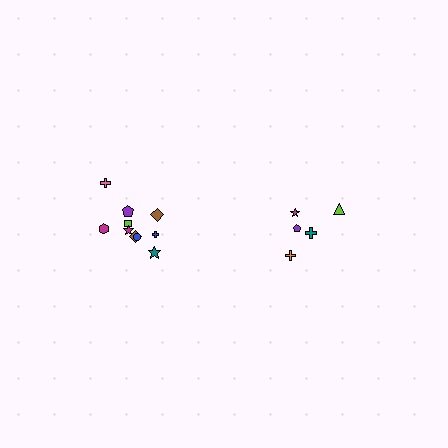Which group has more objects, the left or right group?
The left group.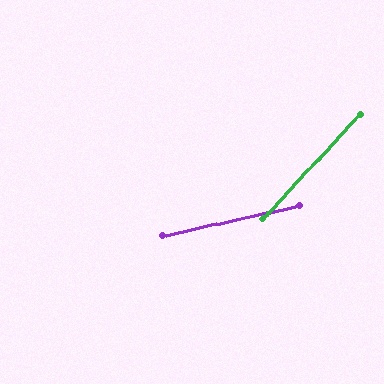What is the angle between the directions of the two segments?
Approximately 34 degrees.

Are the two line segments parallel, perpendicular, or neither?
Neither parallel nor perpendicular — they differ by about 34°.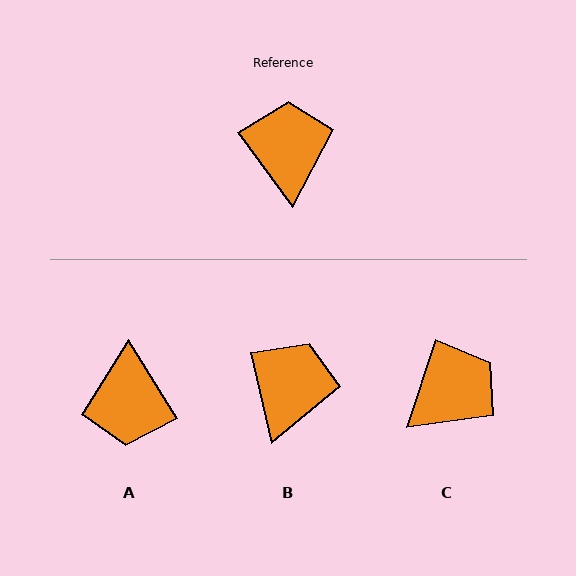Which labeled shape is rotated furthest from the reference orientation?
A, about 176 degrees away.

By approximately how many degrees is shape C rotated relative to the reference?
Approximately 55 degrees clockwise.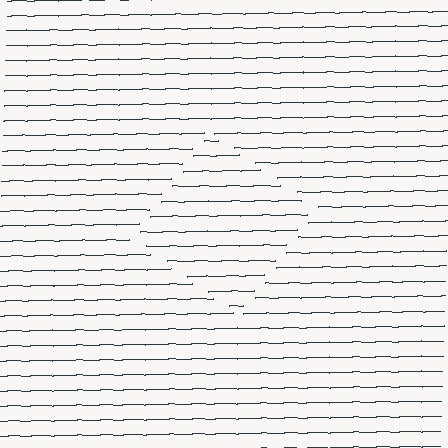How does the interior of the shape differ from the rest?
The interior of the shape contains the same grating, shifted by half a period — the contour is defined by the phase discontinuity where line-ends from the inner and outer gratings abut.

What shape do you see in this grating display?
An illusory square. The interior of the shape contains the same grating, shifted by half a period — the contour is defined by the phase discontinuity where line-ends from the inner and outer gratings abut.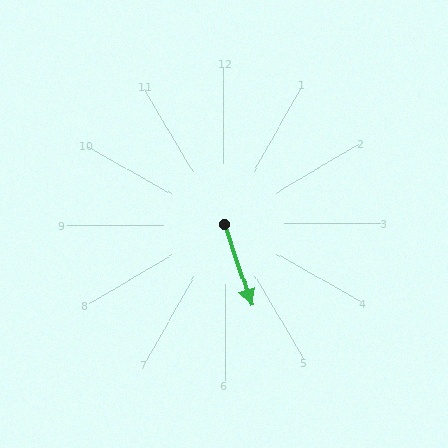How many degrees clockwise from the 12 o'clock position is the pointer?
Approximately 162 degrees.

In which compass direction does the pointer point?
South.